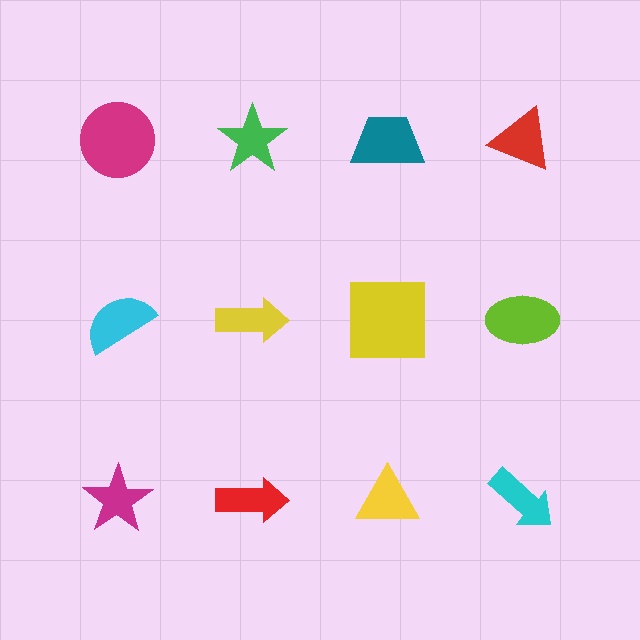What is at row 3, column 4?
A cyan arrow.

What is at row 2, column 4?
A lime ellipse.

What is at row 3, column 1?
A magenta star.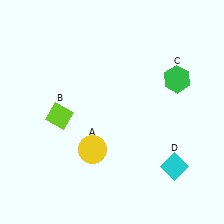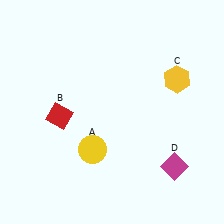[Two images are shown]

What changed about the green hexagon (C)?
In Image 1, C is green. In Image 2, it changed to yellow.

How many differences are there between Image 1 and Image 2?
There are 3 differences between the two images.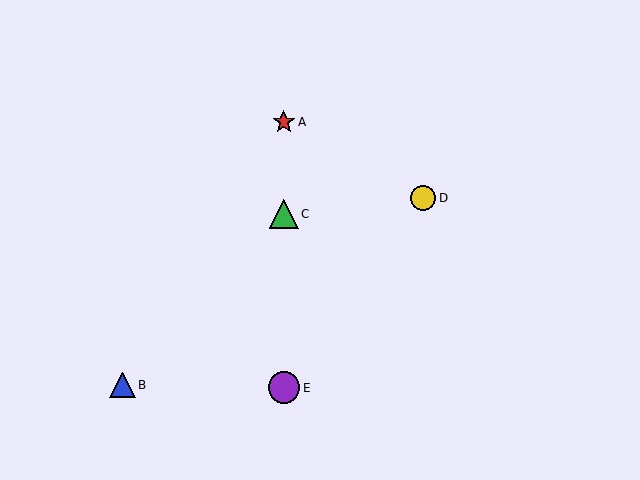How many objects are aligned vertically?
3 objects (A, C, E) are aligned vertically.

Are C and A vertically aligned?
Yes, both are at x≈284.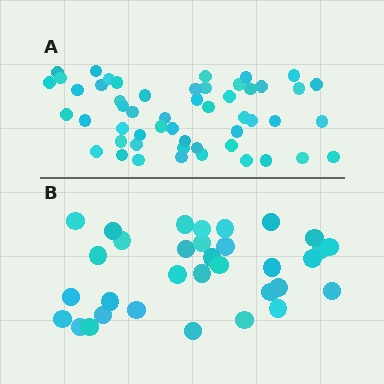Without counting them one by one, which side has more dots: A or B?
Region A (the top region) has more dots.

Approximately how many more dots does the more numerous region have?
Region A has approximately 20 more dots than region B.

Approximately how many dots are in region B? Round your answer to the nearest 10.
About 30 dots. (The exact count is 33, which rounds to 30.)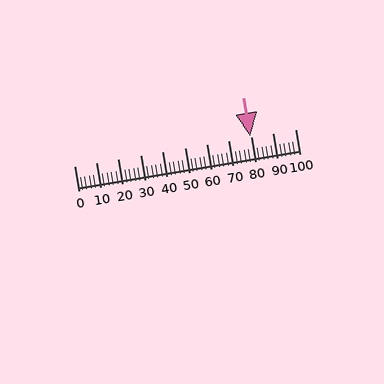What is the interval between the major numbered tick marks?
The major tick marks are spaced 10 units apart.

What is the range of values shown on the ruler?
The ruler shows values from 0 to 100.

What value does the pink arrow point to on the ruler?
The pink arrow points to approximately 80.